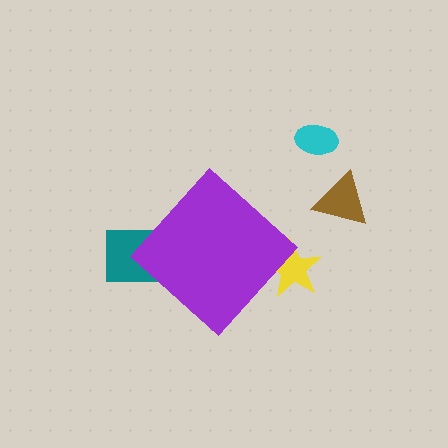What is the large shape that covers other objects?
A purple diamond.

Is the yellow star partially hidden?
Yes, the yellow star is partially hidden behind the purple diamond.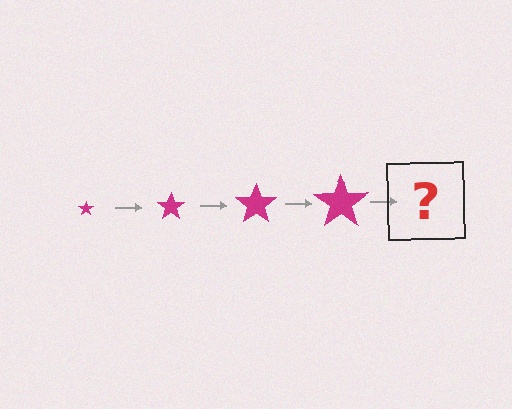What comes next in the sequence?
The next element should be a magenta star, larger than the previous one.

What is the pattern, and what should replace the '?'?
The pattern is that the star gets progressively larger each step. The '?' should be a magenta star, larger than the previous one.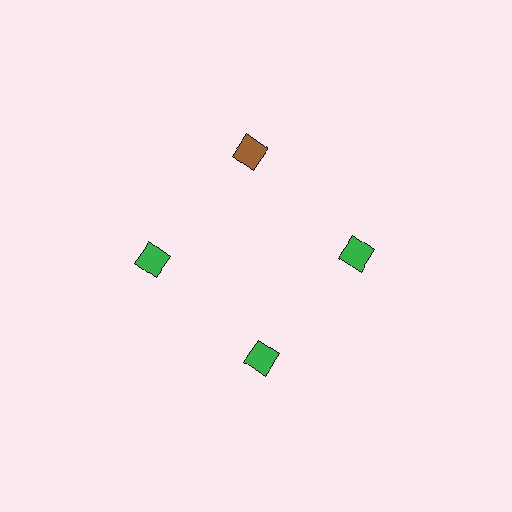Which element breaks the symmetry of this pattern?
The brown diamond at roughly the 12 o'clock position breaks the symmetry. All other shapes are green diamonds.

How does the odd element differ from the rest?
It has a different color: brown instead of green.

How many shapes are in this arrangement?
There are 4 shapes arranged in a ring pattern.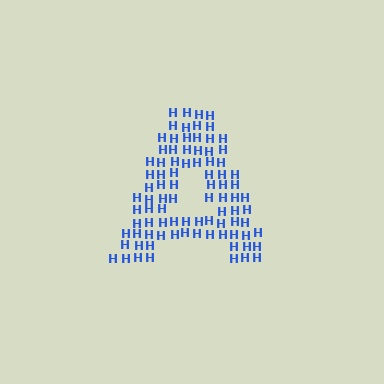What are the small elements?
The small elements are letter H's.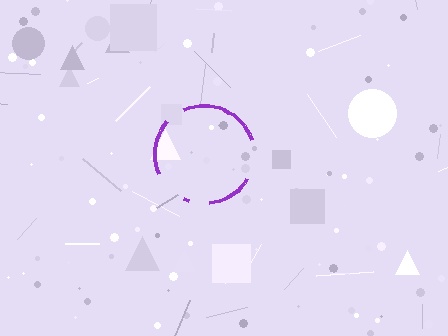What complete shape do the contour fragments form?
The contour fragments form a circle.